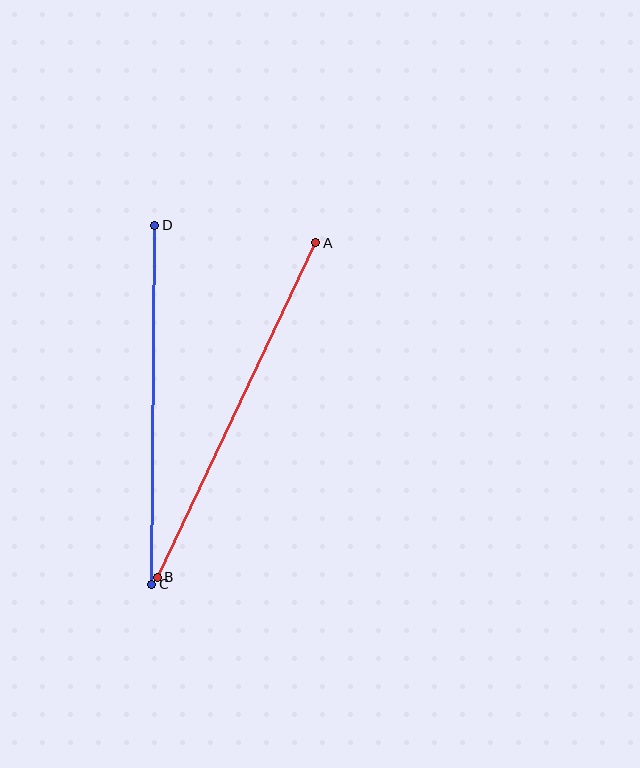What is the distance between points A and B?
The distance is approximately 370 pixels.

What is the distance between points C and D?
The distance is approximately 359 pixels.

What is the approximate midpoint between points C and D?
The midpoint is at approximately (153, 405) pixels.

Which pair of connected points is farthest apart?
Points A and B are farthest apart.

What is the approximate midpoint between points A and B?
The midpoint is at approximately (237, 410) pixels.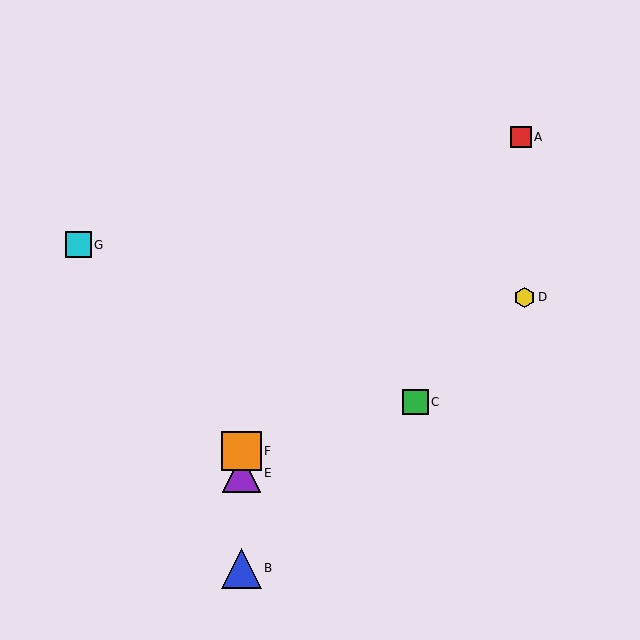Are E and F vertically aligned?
Yes, both are at x≈242.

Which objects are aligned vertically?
Objects B, E, F are aligned vertically.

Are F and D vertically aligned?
No, F is at x≈242 and D is at x≈525.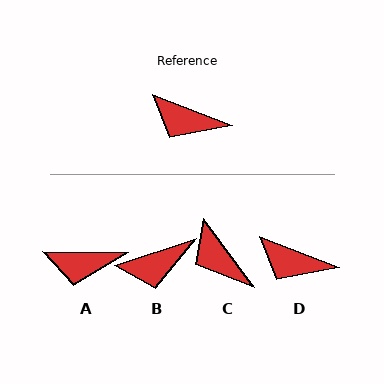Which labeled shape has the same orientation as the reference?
D.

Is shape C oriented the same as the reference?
No, it is off by about 32 degrees.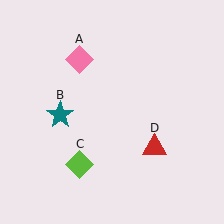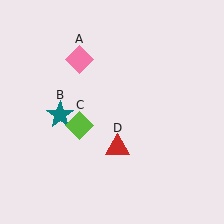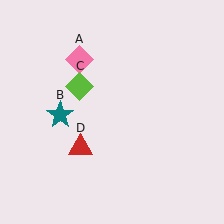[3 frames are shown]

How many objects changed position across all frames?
2 objects changed position: lime diamond (object C), red triangle (object D).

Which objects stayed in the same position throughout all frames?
Pink diamond (object A) and teal star (object B) remained stationary.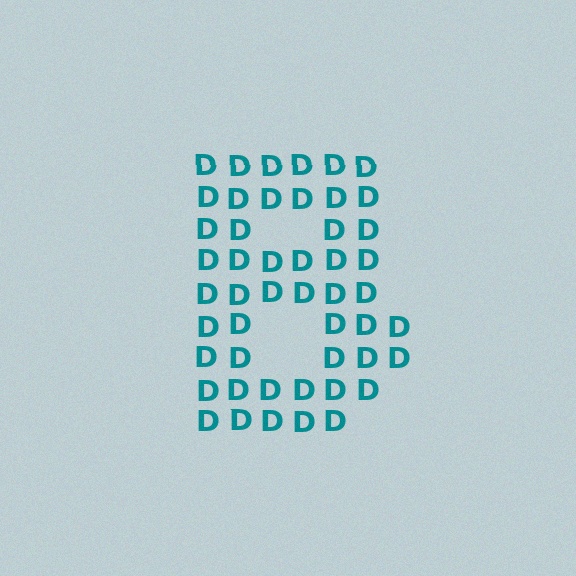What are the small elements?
The small elements are letter D's.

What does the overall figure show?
The overall figure shows the letter B.